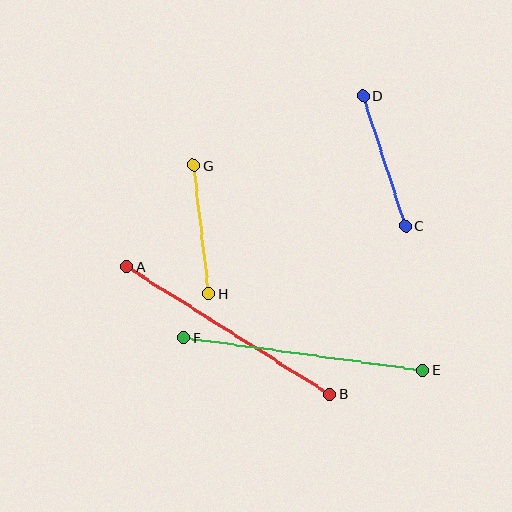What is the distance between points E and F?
The distance is approximately 241 pixels.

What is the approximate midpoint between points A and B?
The midpoint is at approximately (228, 330) pixels.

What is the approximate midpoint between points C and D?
The midpoint is at approximately (384, 161) pixels.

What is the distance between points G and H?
The distance is approximately 129 pixels.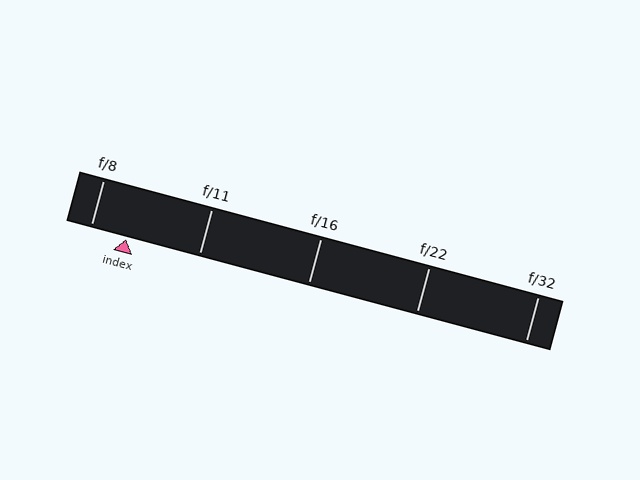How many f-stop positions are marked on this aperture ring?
There are 5 f-stop positions marked.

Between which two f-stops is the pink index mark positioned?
The index mark is between f/8 and f/11.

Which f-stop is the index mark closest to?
The index mark is closest to f/8.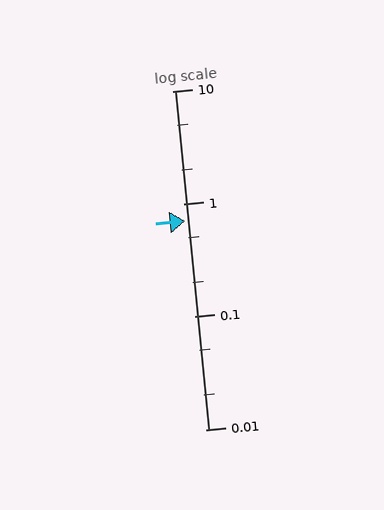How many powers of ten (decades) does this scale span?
The scale spans 3 decades, from 0.01 to 10.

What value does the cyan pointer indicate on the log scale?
The pointer indicates approximately 0.7.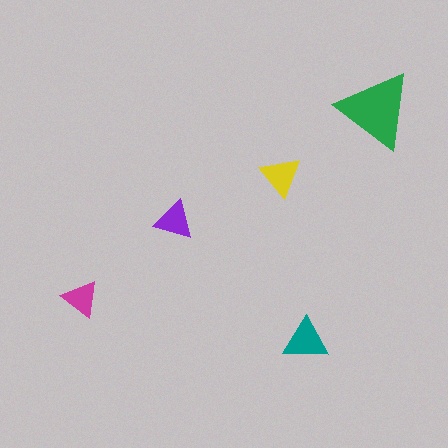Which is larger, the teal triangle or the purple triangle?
The teal one.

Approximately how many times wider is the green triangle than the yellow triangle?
About 2 times wider.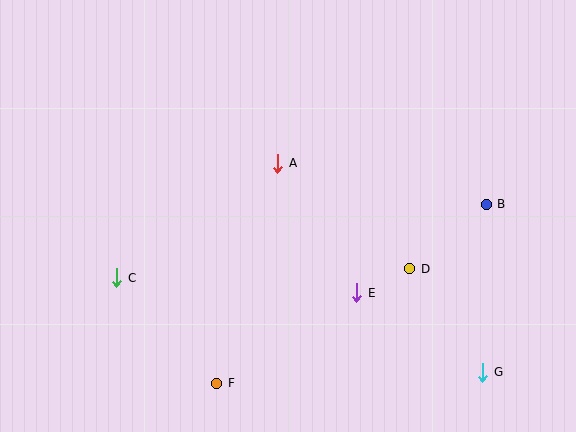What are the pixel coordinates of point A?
Point A is at (278, 163).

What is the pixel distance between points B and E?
The distance between B and E is 157 pixels.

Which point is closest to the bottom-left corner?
Point C is closest to the bottom-left corner.